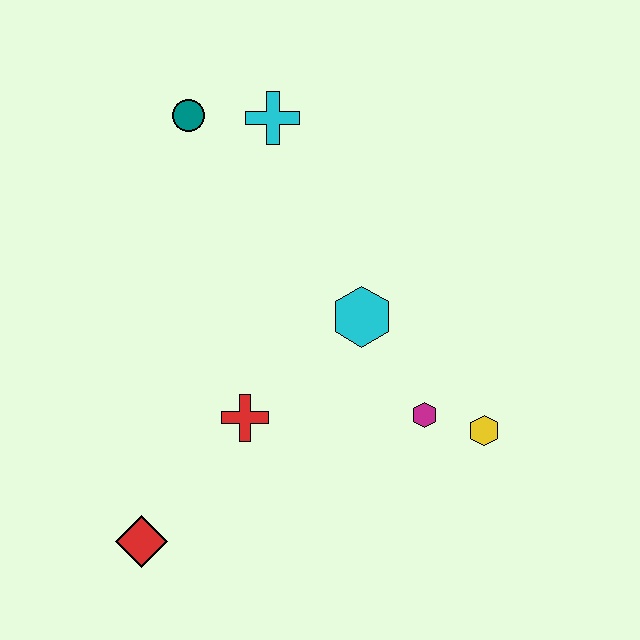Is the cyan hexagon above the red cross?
Yes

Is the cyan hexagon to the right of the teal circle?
Yes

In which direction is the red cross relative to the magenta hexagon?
The red cross is to the left of the magenta hexagon.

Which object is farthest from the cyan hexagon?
The red diamond is farthest from the cyan hexagon.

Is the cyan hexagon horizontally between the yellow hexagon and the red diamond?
Yes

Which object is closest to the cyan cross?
The teal circle is closest to the cyan cross.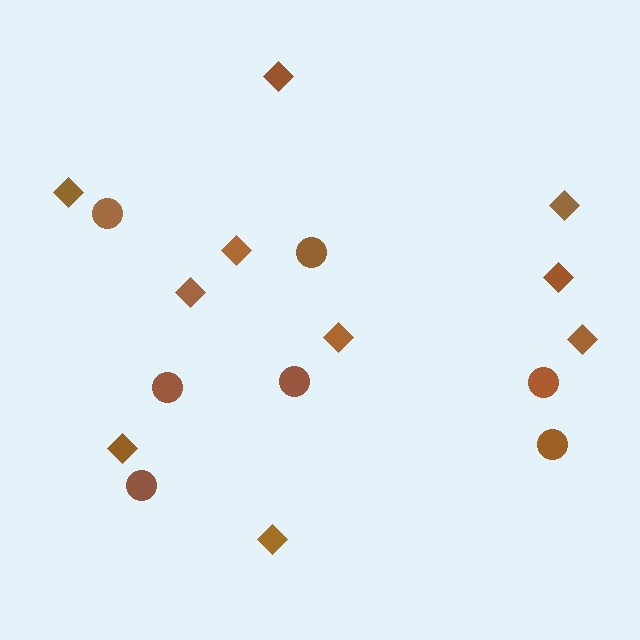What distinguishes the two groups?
There are 2 groups: one group of circles (7) and one group of diamonds (10).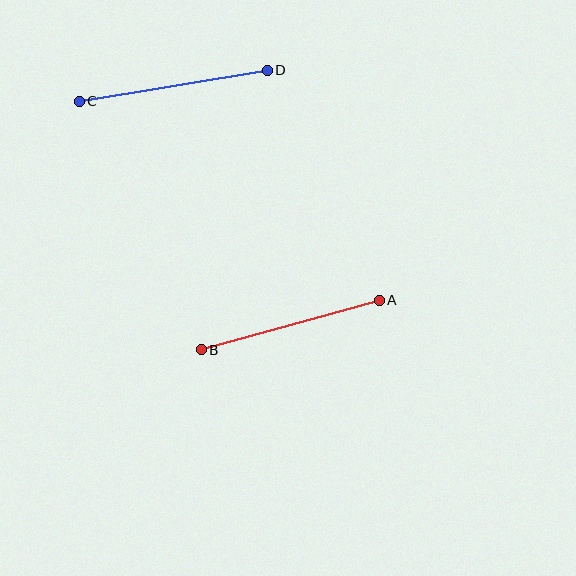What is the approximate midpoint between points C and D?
The midpoint is at approximately (173, 86) pixels.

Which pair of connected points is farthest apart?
Points C and D are farthest apart.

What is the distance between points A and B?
The distance is approximately 185 pixels.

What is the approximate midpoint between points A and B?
The midpoint is at approximately (290, 325) pixels.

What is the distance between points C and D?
The distance is approximately 191 pixels.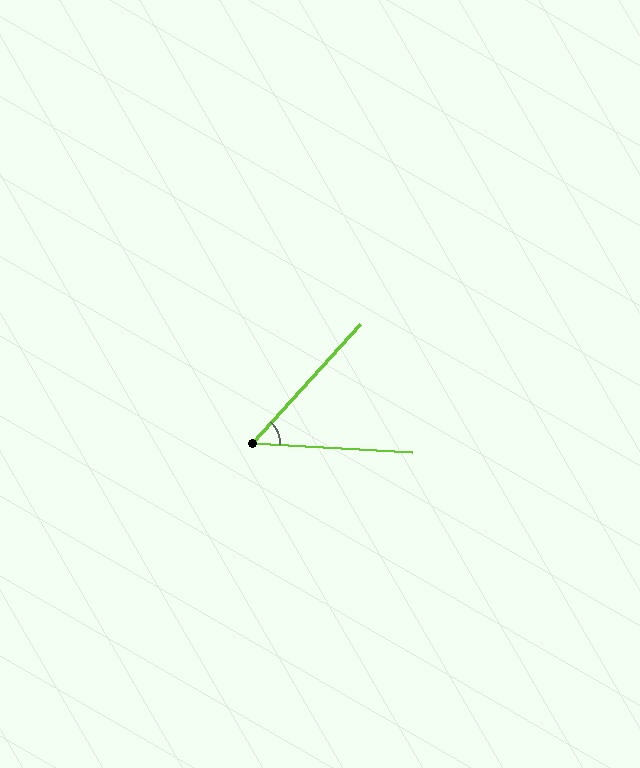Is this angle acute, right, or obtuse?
It is acute.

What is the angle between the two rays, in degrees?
Approximately 51 degrees.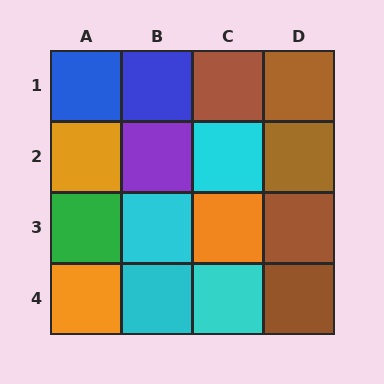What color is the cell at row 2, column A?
Orange.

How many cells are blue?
2 cells are blue.